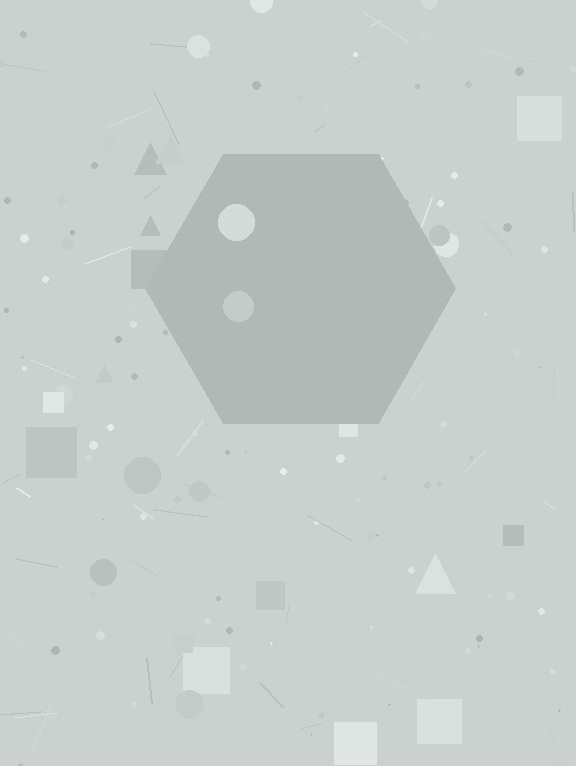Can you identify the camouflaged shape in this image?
The camouflaged shape is a hexagon.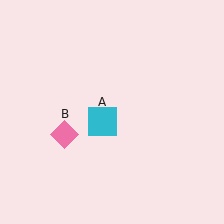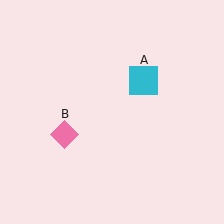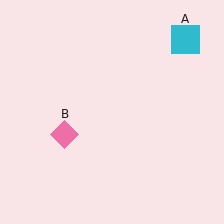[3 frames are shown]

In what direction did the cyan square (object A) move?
The cyan square (object A) moved up and to the right.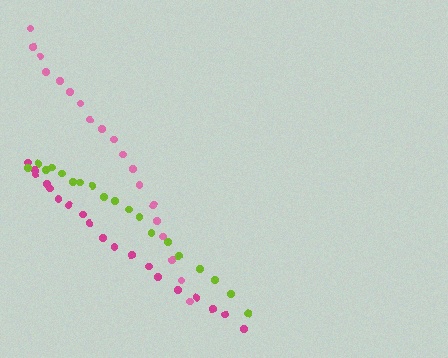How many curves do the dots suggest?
There are 3 distinct paths.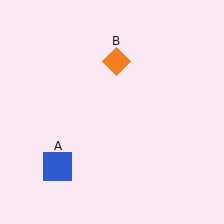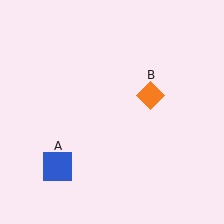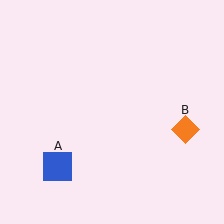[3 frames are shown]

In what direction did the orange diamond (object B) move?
The orange diamond (object B) moved down and to the right.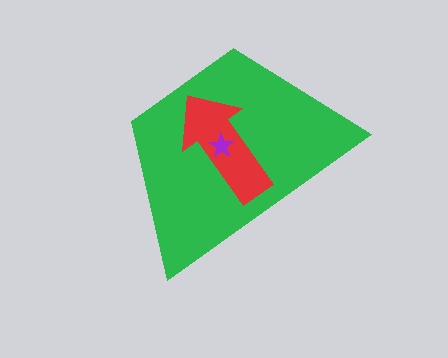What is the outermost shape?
The green trapezoid.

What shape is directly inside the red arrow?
The purple star.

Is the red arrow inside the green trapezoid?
Yes.